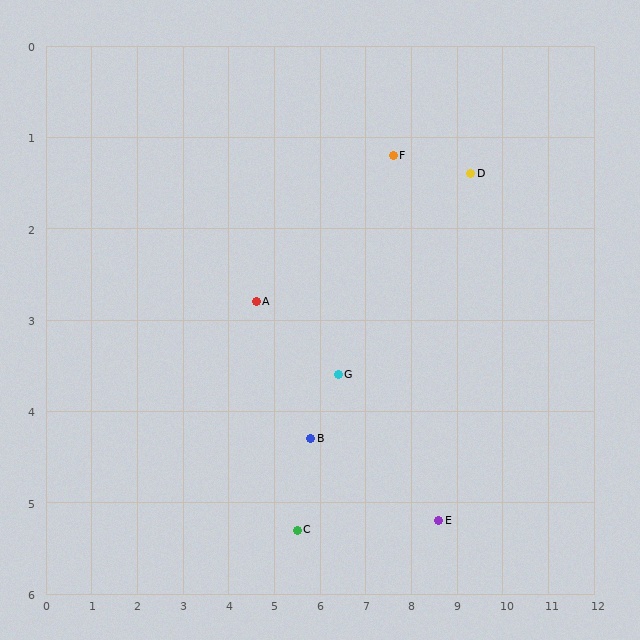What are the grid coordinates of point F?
Point F is at approximately (7.6, 1.2).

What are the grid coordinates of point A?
Point A is at approximately (4.6, 2.8).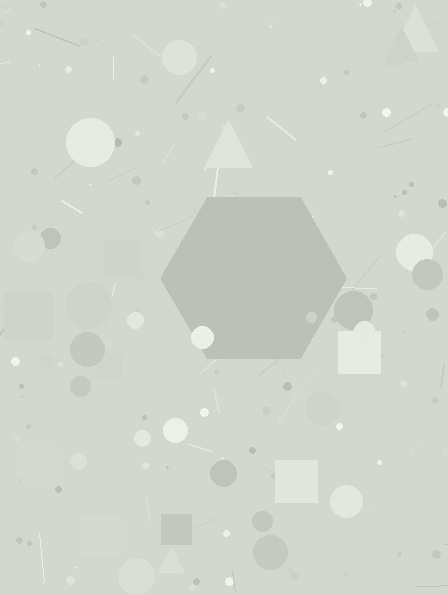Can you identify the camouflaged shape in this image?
The camouflaged shape is a hexagon.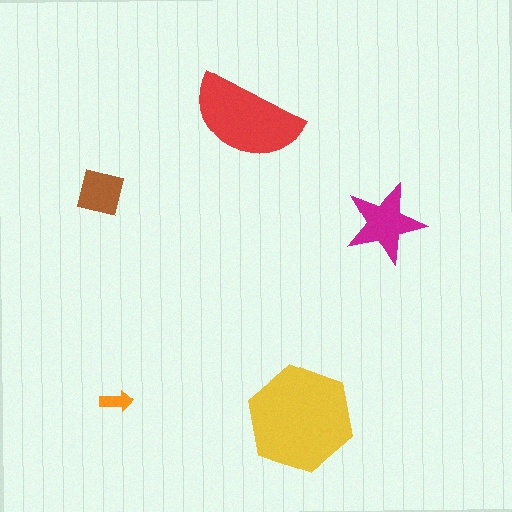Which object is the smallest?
The orange arrow.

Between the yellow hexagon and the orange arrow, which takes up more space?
The yellow hexagon.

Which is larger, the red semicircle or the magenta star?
The red semicircle.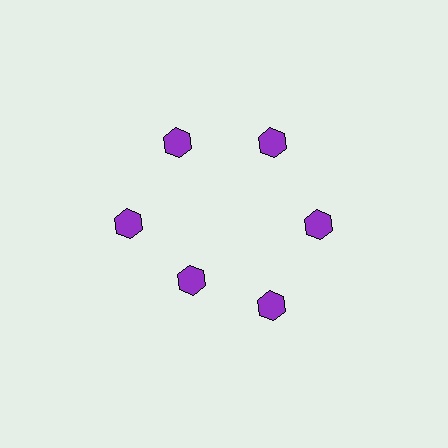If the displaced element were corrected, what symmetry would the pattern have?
It would have 6-fold rotational symmetry — the pattern would map onto itself every 60 degrees.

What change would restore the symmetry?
The symmetry would be restored by moving it outward, back onto the ring so that all 6 hexagons sit at equal angles and equal distance from the center.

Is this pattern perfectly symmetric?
No. The 6 purple hexagons are arranged in a ring, but one element near the 7 o'clock position is pulled inward toward the center, breaking the 6-fold rotational symmetry.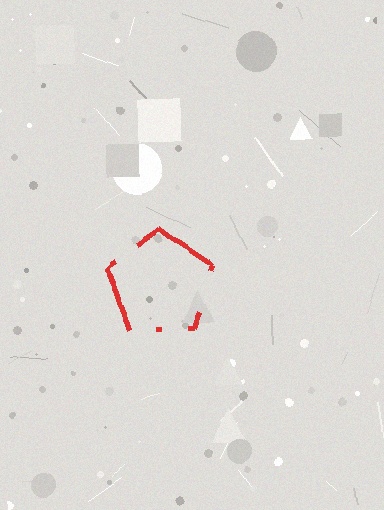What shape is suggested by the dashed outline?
The dashed outline suggests a pentagon.